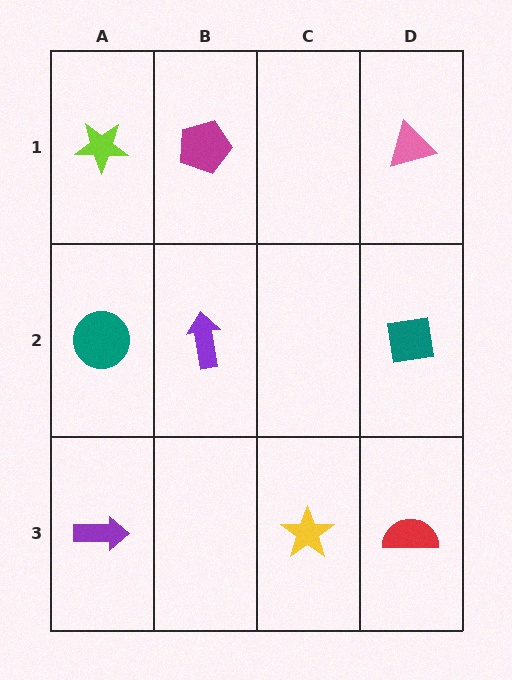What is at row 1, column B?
A magenta pentagon.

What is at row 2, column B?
A purple arrow.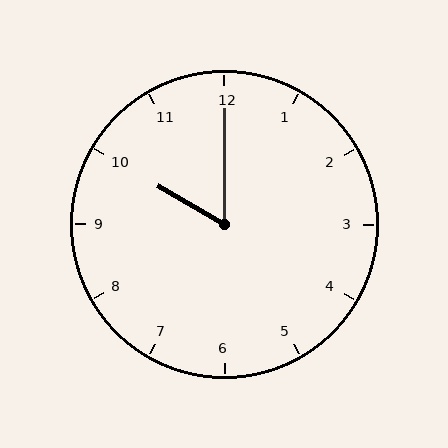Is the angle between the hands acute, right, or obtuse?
It is acute.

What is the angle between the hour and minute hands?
Approximately 60 degrees.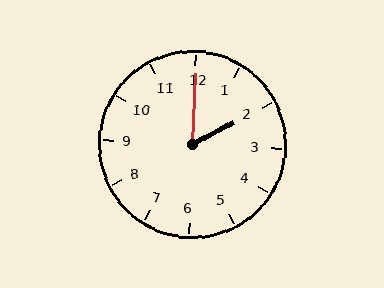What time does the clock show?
2:00.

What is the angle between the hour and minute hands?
Approximately 60 degrees.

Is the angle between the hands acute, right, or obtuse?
It is acute.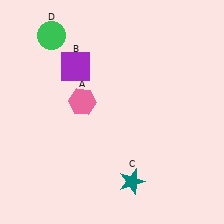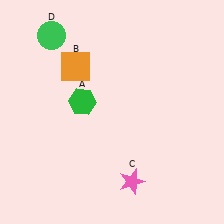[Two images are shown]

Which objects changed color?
A changed from pink to green. B changed from purple to orange. C changed from teal to pink.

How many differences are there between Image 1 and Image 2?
There are 3 differences between the two images.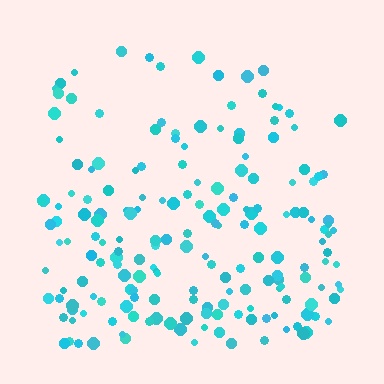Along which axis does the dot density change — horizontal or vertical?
Vertical.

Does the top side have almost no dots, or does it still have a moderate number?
Still a moderate number, just noticeably fewer than the bottom.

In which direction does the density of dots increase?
From top to bottom, with the bottom side densest.